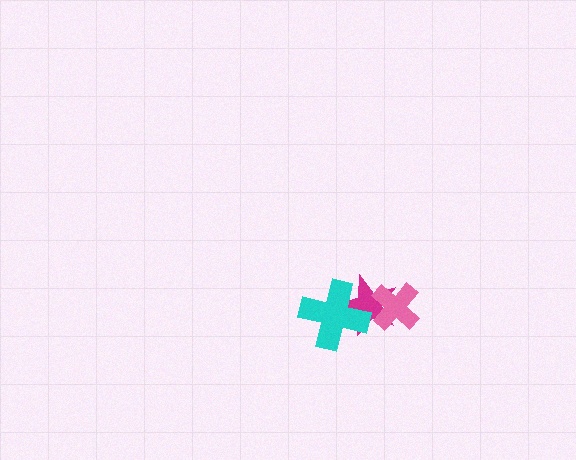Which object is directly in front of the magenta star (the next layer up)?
The pink cross is directly in front of the magenta star.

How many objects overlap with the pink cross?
1 object overlaps with the pink cross.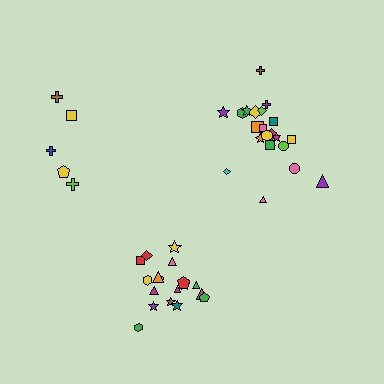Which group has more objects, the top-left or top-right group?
The top-right group.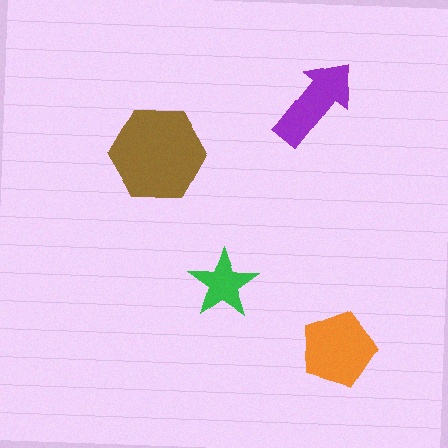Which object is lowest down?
The orange pentagon is bottommost.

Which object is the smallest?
The green star.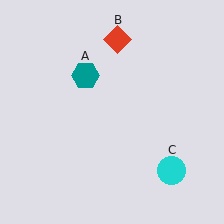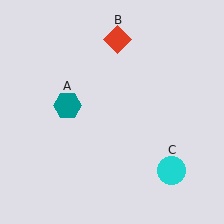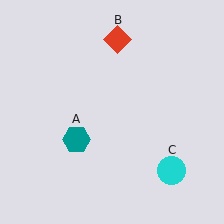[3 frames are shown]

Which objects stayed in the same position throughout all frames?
Red diamond (object B) and cyan circle (object C) remained stationary.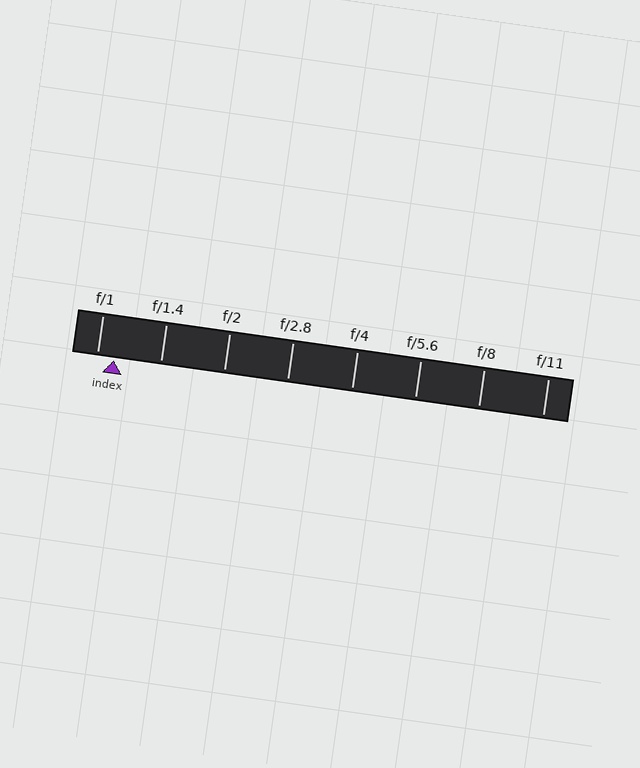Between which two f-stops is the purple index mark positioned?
The index mark is between f/1 and f/1.4.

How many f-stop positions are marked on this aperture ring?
There are 8 f-stop positions marked.